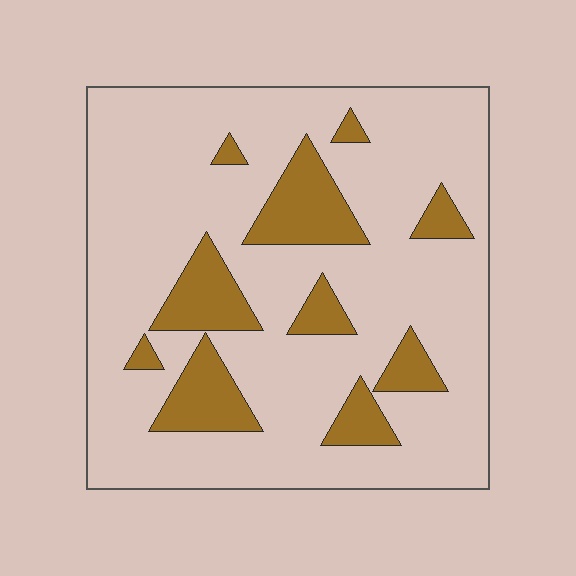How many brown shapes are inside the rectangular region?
10.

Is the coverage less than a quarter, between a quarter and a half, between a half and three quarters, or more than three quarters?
Less than a quarter.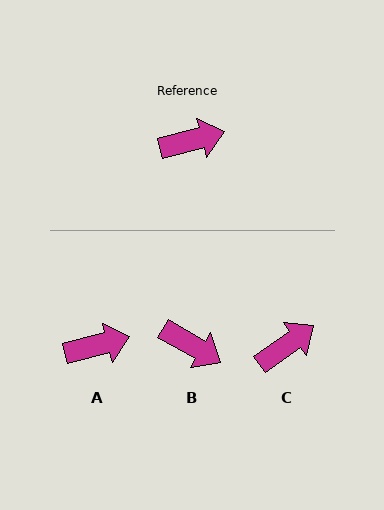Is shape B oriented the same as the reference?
No, it is off by about 44 degrees.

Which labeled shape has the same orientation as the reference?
A.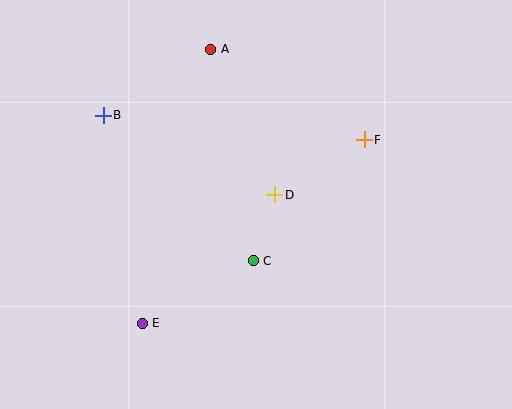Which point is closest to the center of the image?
Point D at (275, 195) is closest to the center.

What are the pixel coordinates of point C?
Point C is at (253, 261).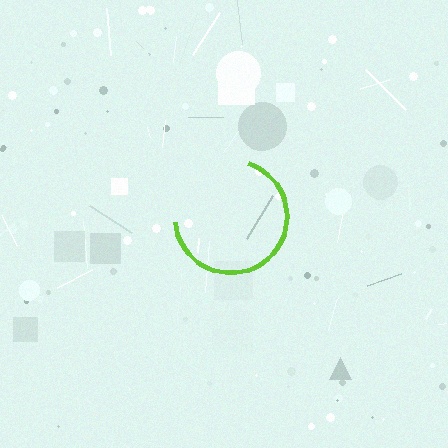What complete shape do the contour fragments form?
The contour fragments form a circle.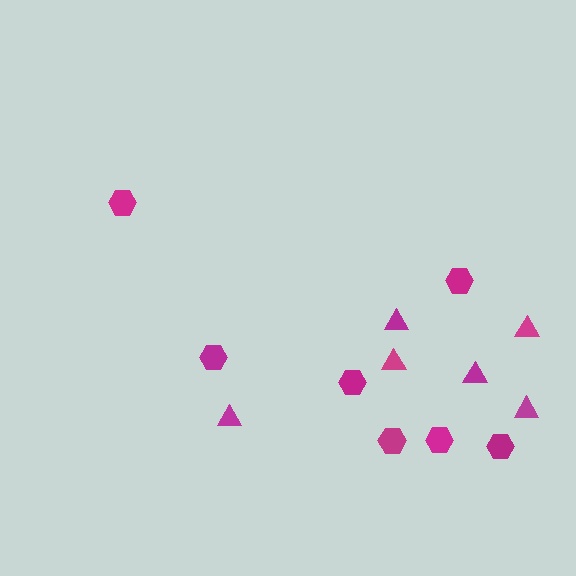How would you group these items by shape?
There are 2 groups: one group of hexagons (7) and one group of triangles (6).